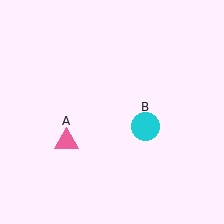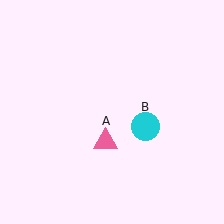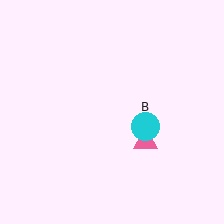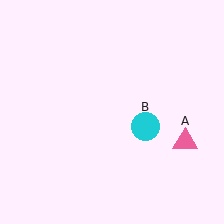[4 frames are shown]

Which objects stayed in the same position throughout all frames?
Cyan circle (object B) remained stationary.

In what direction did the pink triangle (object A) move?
The pink triangle (object A) moved right.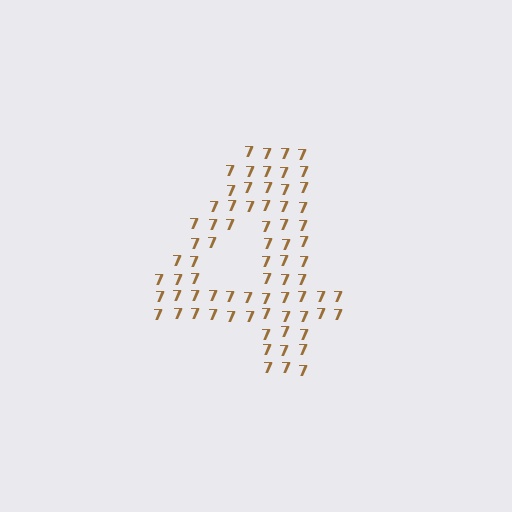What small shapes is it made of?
It is made of small digit 7's.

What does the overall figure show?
The overall figure shows the digit 4.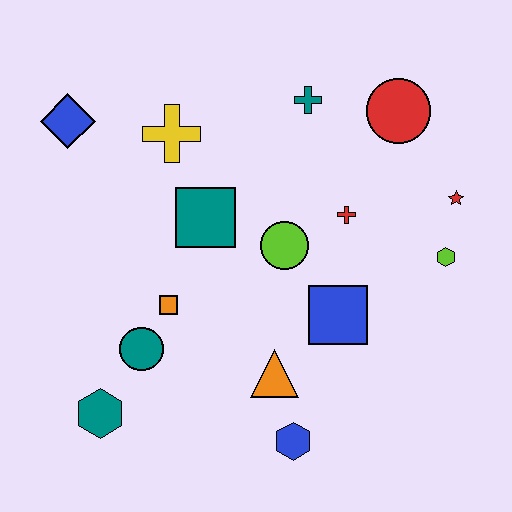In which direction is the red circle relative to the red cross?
The red circle is above the red cross.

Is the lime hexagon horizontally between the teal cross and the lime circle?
No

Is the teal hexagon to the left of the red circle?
Yes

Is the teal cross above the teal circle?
Yes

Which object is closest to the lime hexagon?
The red star is closest to the lime hexagon.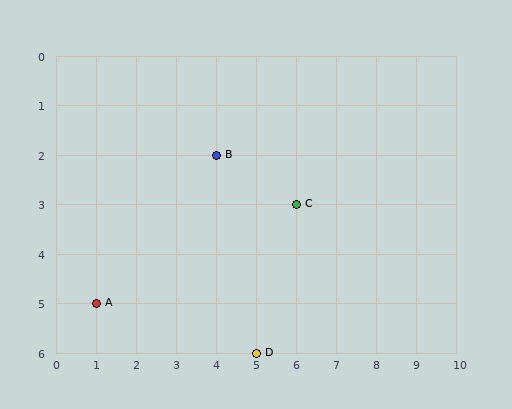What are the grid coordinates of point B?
Point B is at grid coordinates (4, 2).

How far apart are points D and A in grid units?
Points D and A are 4 columns and 1 row apart (about 4.1 grid units diagonally).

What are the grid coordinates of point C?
Point C is at grid coordinates (6, 3).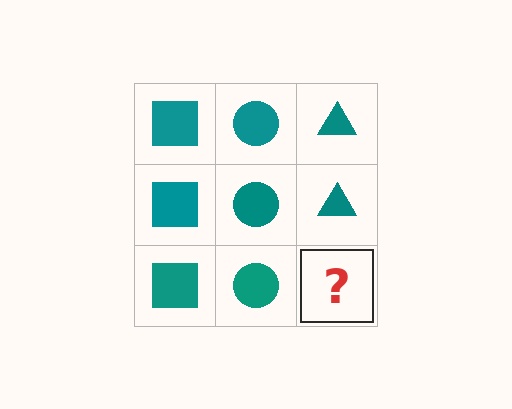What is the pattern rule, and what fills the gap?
The rule is that each column has a consistent shape. The gap should be filled with a teal triangle.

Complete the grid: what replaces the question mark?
The question mark should be replaced with a teal triangle.